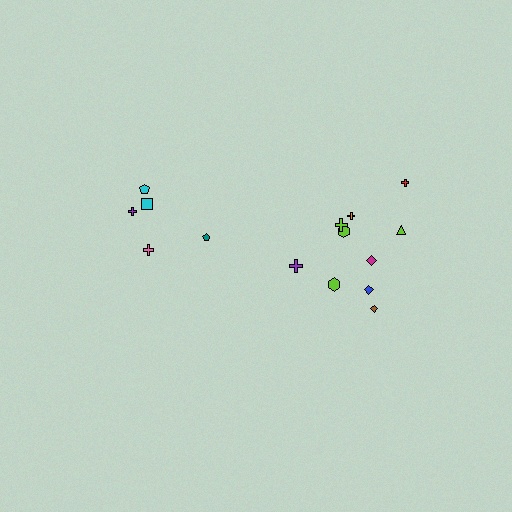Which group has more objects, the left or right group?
The right group.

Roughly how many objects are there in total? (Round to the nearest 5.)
Roughly 15 objects in total.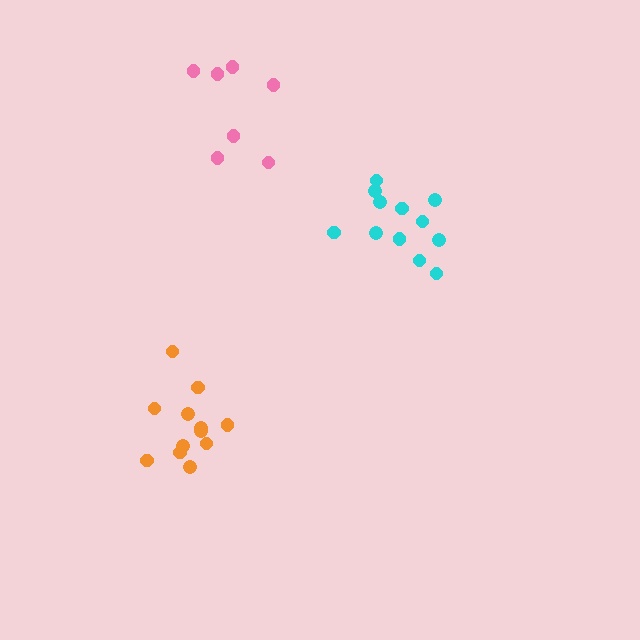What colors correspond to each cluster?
The clusters are colored: cyan, orange, pink.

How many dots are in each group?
Group 1: 12 dots, Group 2: 12 dots, Group 3: 7 dots (31 total).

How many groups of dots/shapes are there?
There are 3 groups.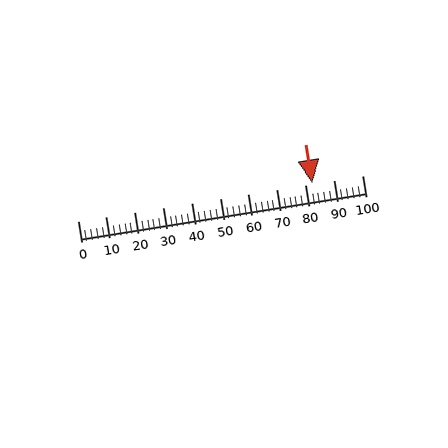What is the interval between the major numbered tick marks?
The major tick marks are spaced 10 units apart.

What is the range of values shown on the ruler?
The ruler shows values from 0 to 100.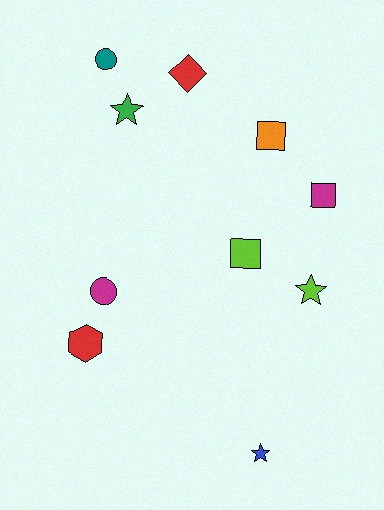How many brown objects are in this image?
There are no brown objects.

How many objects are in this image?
There are 10 objects.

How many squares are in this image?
There are 3 squares.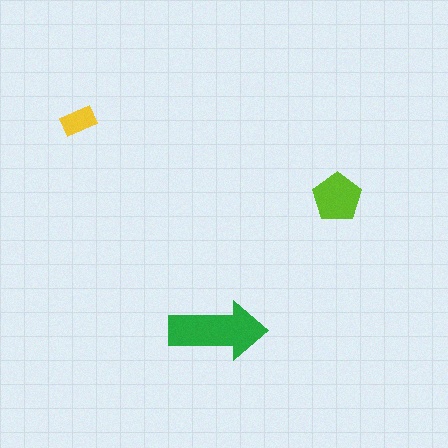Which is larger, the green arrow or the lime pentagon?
The green arrow.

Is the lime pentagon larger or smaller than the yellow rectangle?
Larger.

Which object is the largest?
The green arrow.